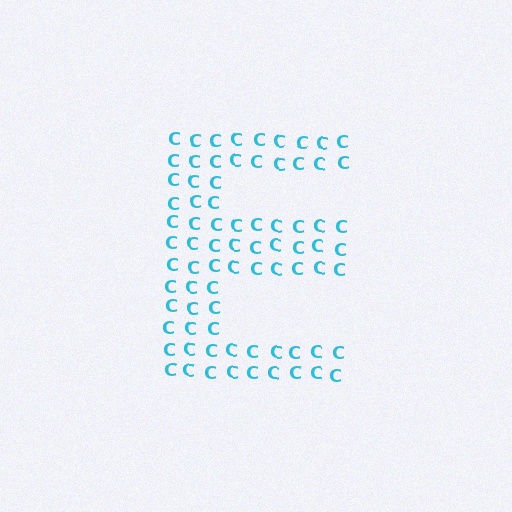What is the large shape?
The large shape is the letter E.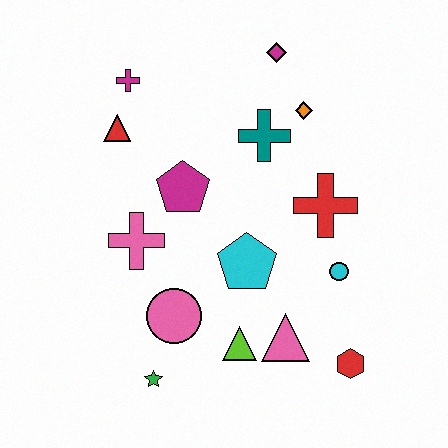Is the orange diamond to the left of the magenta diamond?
No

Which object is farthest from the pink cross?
The red hexagon is farthest from the pink cross.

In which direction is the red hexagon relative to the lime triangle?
The red hexagon is to the right of the lime triangle.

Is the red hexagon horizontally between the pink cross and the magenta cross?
No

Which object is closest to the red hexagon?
The pink triangle is closest to the red hexagon.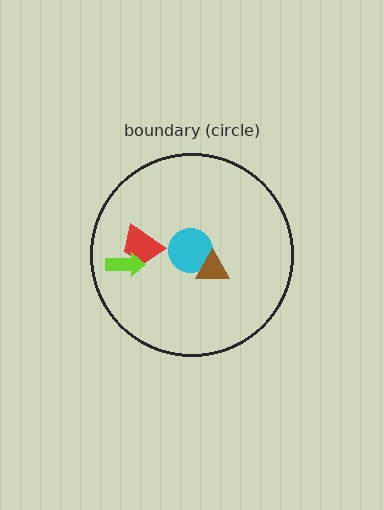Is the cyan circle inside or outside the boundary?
Inside.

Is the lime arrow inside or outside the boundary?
Inside.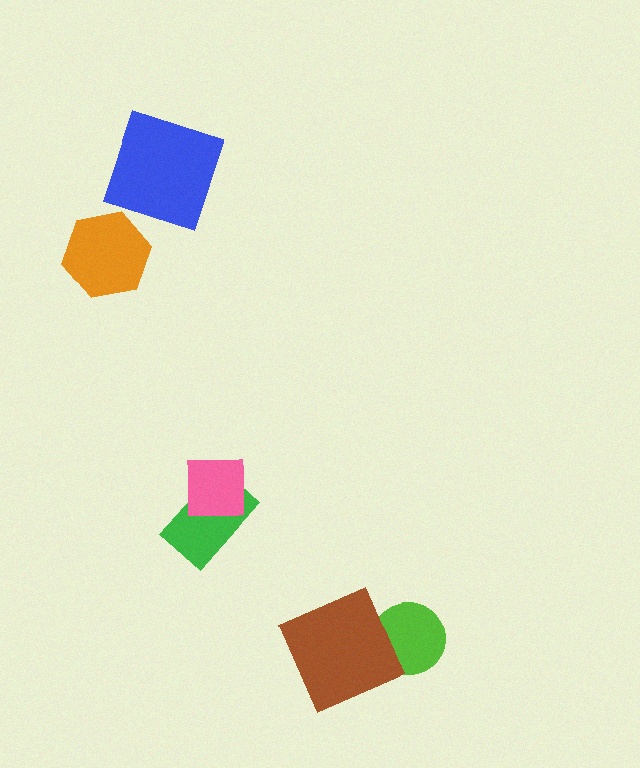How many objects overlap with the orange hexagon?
0 objects overlap with the orange hexagon.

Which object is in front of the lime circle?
The brown square is in front of the lime circle.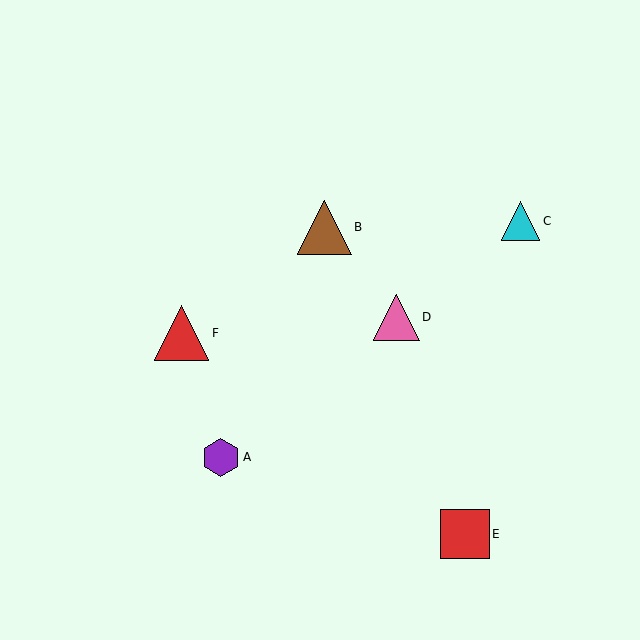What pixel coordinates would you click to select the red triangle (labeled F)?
Click at (182, 333) to select the red triangle F.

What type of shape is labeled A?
Shape A is a purple hexagon.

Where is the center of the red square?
The center of the red square is at (465, 534).